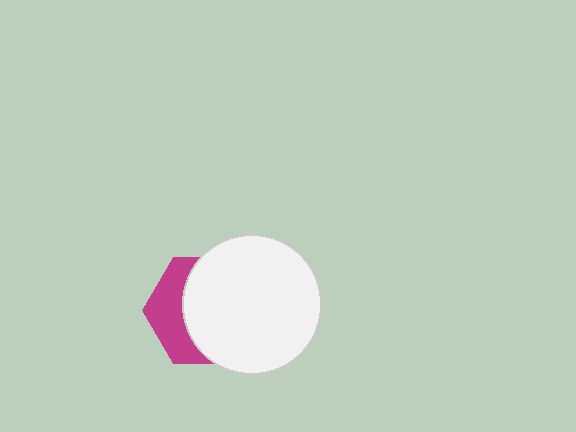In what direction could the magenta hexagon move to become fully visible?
The magenta hexagon could move left. That would shift it out from behind the white circle entirely.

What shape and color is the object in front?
The object in front is a white circle.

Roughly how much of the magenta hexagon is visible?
A small part of it is visible (roughly 35%).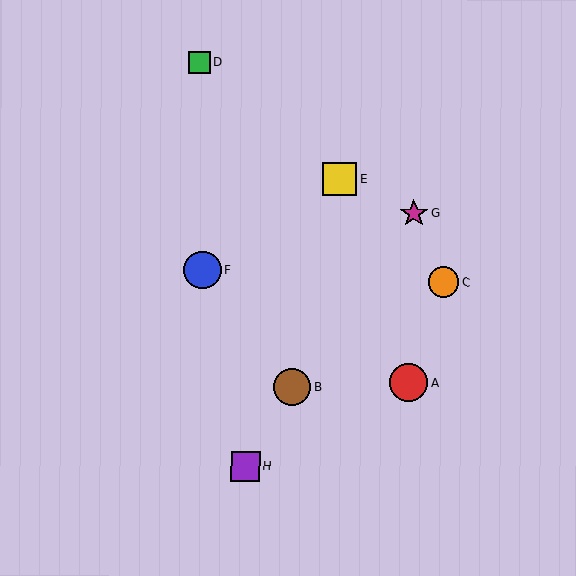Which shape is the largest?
The red circle (labeled A) is the largest.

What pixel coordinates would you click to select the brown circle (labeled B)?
Click at (292, 387) to select the brown circle B.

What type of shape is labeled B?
Shape B is a brown circle.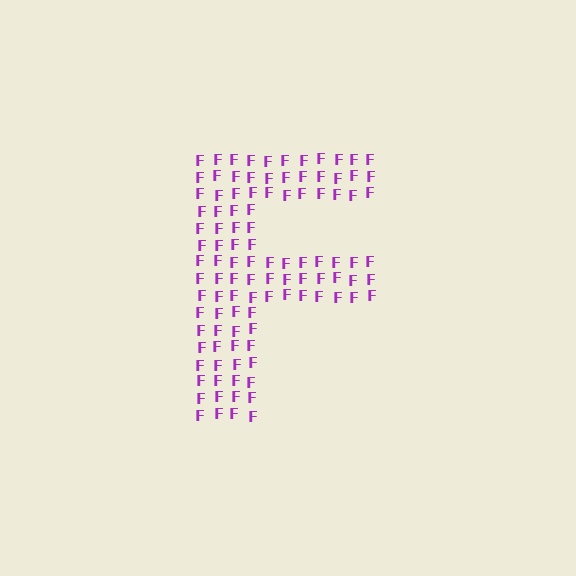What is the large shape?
The large shape is the letter F.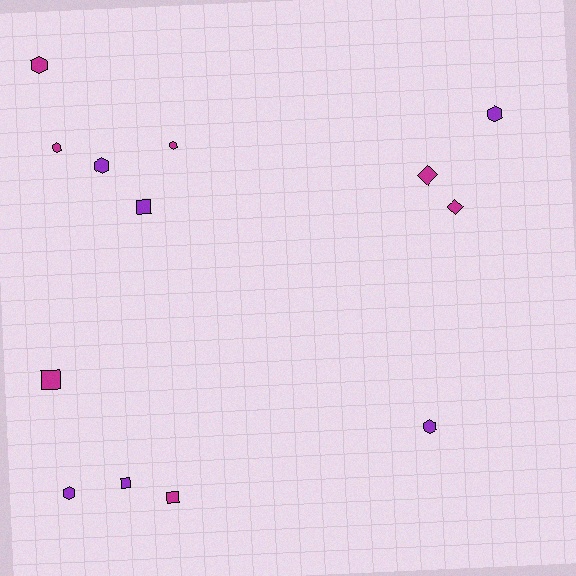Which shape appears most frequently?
Hexagon, with 7 objects.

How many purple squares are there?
There are 2 purple squares.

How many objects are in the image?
There are 13 objects.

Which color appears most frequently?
Magenta, with 7 objects.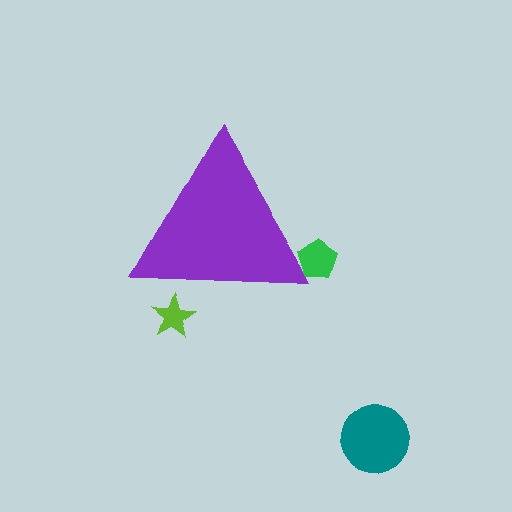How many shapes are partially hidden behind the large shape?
2 shapes are partially hidden.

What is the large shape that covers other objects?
A purple triangle.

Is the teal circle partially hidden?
No, the teal circle is fully visible.